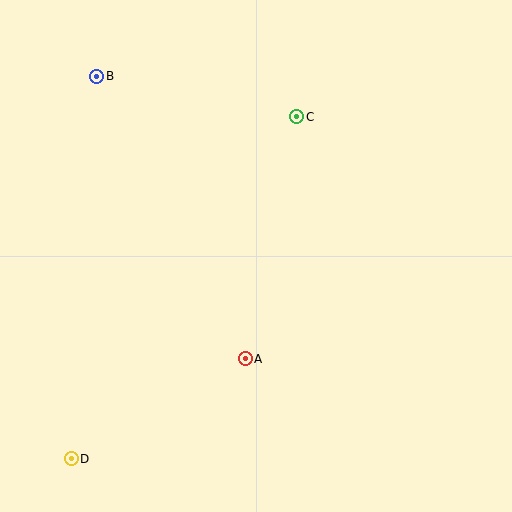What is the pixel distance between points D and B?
The distance between D and B is 383 pixels.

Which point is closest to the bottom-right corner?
Point A is closest to the bottom-right corner.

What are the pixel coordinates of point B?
Point B is at (97, 76).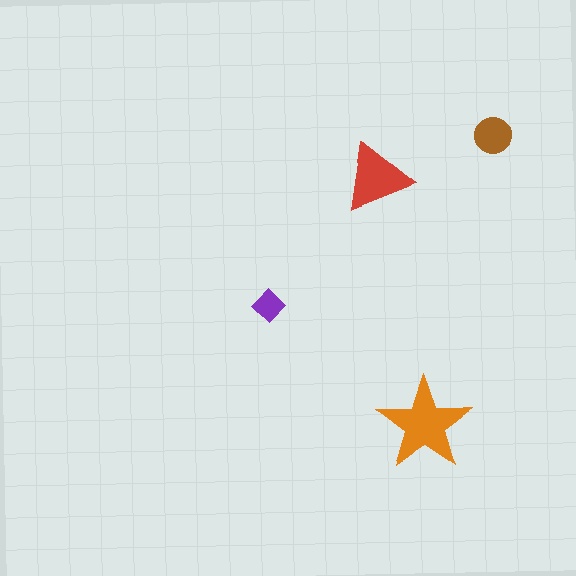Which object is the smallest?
The purple diamond.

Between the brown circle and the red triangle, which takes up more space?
The red triangle.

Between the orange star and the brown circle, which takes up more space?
The orange star.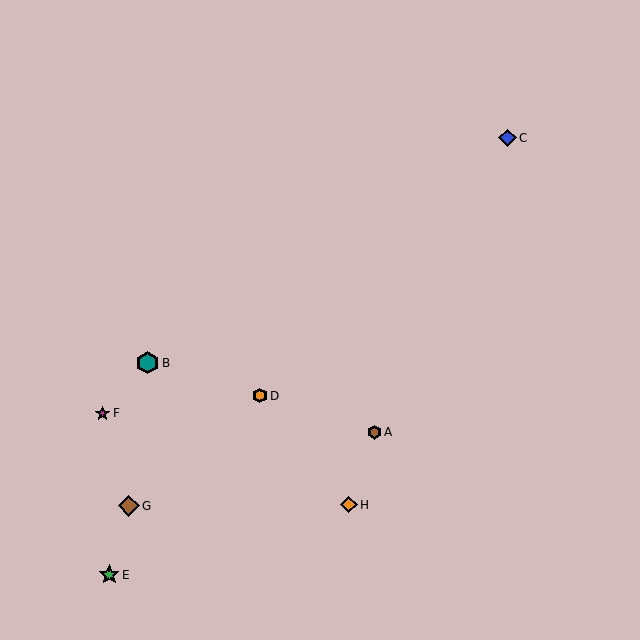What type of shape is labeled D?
Shape D is an orange hexagon.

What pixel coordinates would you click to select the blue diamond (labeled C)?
Click at (507, 138) to select the blue diamond C.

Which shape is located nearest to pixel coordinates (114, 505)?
The brown diamond (labeled G) at (129, 506) is nearest to that location.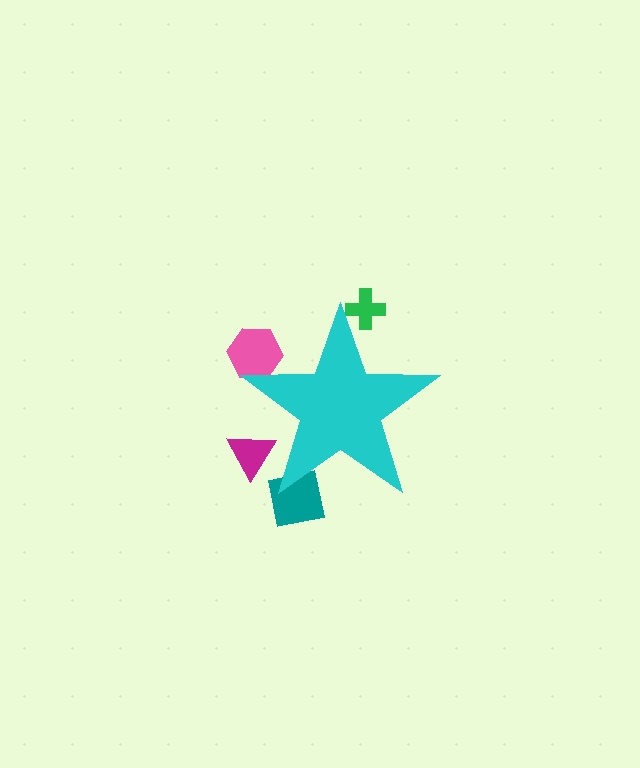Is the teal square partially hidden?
Yes, the teal square is partially hidden behind the cyan star.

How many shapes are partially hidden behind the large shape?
4 shapes are partially hidden.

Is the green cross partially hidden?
Yes, the green cross is partially hidden behind the cyan star.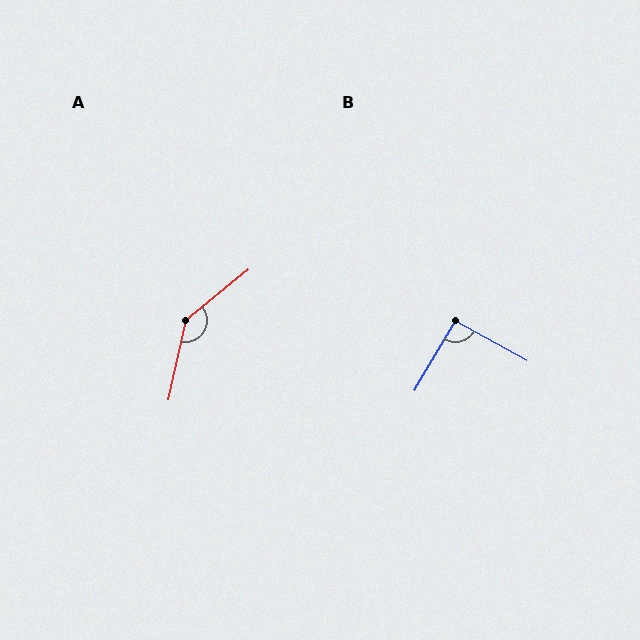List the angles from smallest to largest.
B (92°), A (142°).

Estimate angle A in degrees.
Approximately 142 degrees.